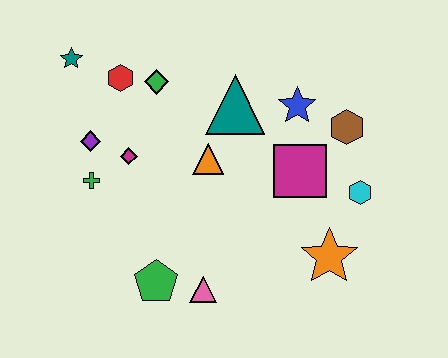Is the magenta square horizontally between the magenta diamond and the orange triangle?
No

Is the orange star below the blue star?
Yes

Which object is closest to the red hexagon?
The green diamond is closest to the red hexagon.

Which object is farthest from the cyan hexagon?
The teal star is farthest from the cyan hexagon.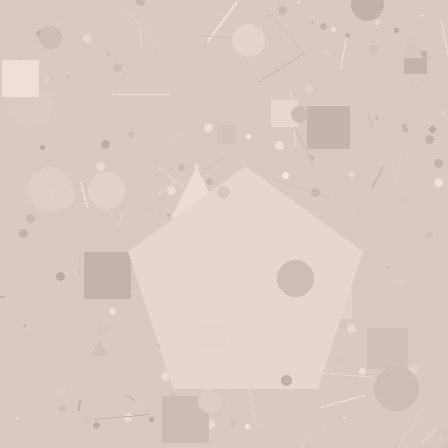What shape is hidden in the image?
A pentagon is hidden in the image.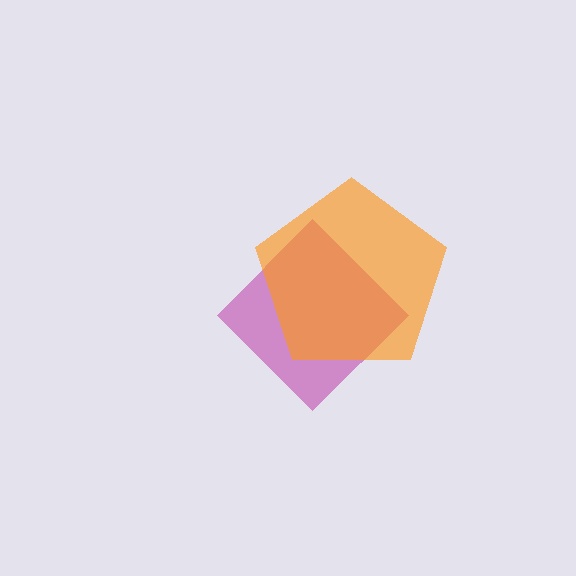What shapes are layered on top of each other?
The layered shapes are: a magenta diamond, an orange pentagon.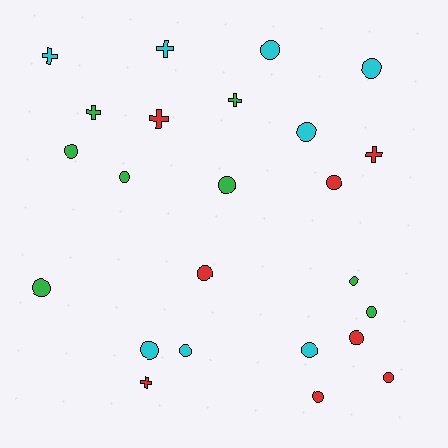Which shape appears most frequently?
Circle, with 17 objects.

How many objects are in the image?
There are 24 objects.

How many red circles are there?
There are 5 red circles.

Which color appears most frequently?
Cyan, with 8 objects.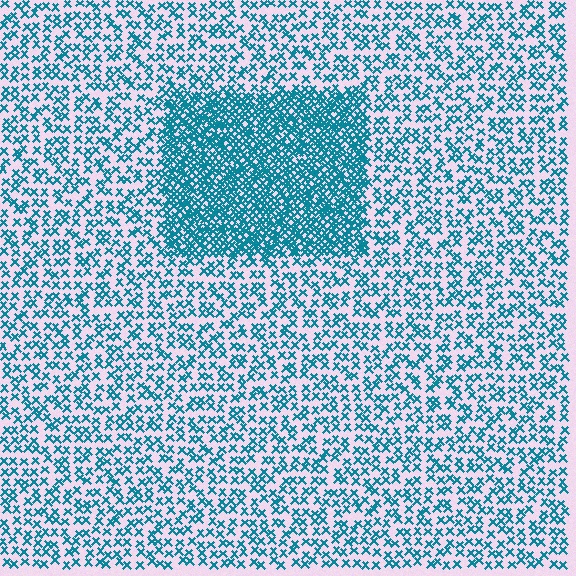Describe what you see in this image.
The image contains small teal elements arranged at two different densities. A rectangle-shaped region is visible where the elements are more densely packed than the surrounding area.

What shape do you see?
I see a rectangle.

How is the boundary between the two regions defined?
The boundary is defined by a change in element density (approximately 2.5x ratio). All elements are the same color, size, and shape.